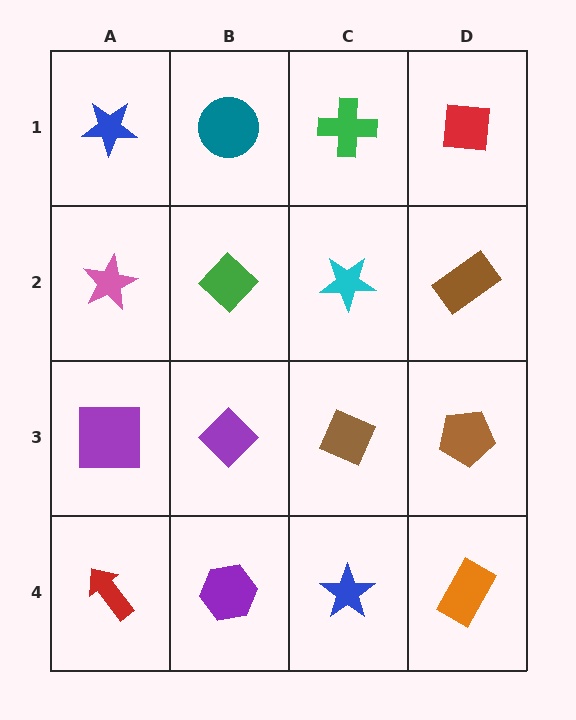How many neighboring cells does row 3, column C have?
4.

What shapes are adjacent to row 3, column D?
A brown rectangle (row 2, column D), an orange rectangle (row 4, column D), a brown diamond (row 3, column C).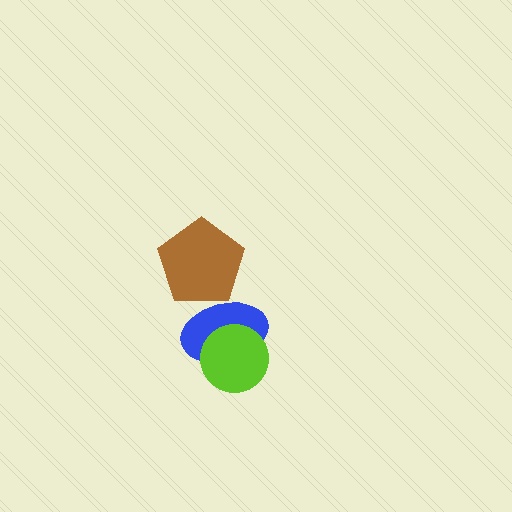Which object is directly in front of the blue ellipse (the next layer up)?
The brown pentagon is directly in front of the blue ellipse.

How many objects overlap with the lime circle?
1 object overlaps with the lime circle.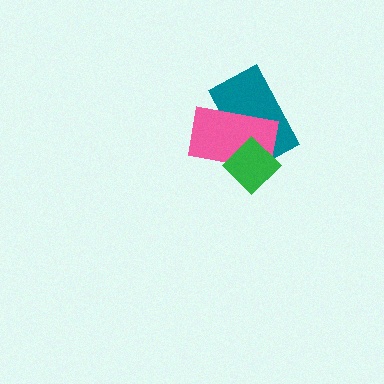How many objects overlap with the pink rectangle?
2 objects overlap with the pink rectangle.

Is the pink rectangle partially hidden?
Yes, it is partially covered by another shape.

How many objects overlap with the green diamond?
2 objects overlap with the green diamond.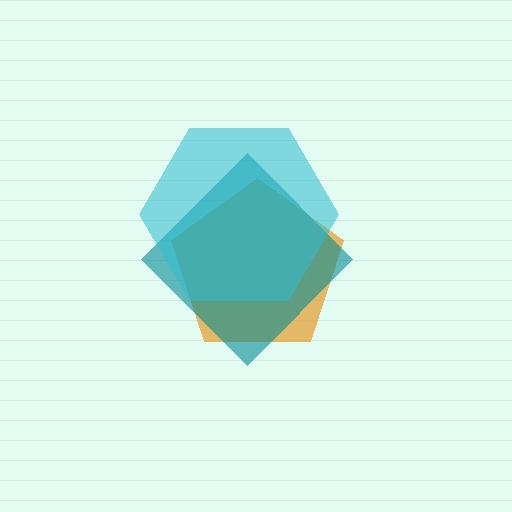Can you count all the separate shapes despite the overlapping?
Yes, there are 3 separate shapes.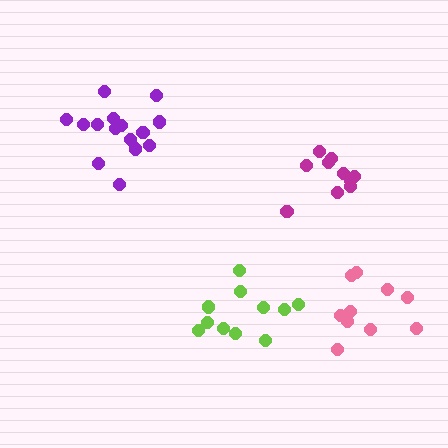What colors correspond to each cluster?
The clusters are colored: magenta, pink, lime, purple.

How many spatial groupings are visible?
There are 4 spatial groupings.